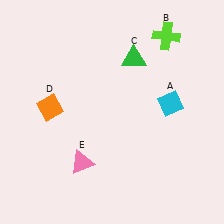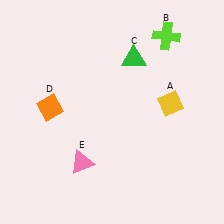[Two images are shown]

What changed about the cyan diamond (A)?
In Image 1, A is cyan. In Image 2, it changed to yellow.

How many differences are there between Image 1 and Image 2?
There is 1 difference between the two images.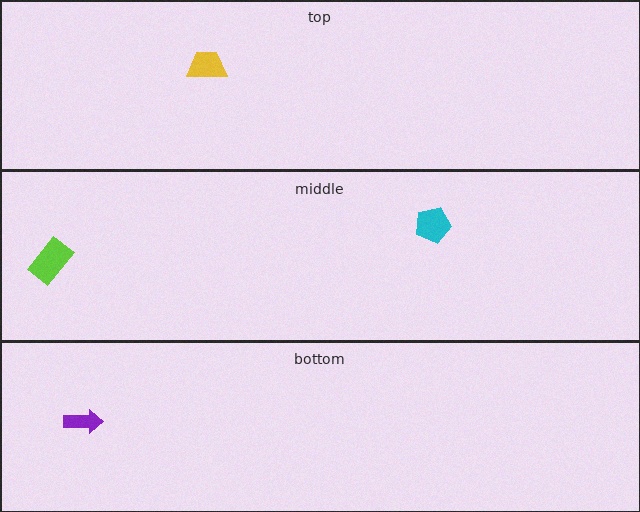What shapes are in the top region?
The yellow trapezoid.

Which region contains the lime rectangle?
The middle region.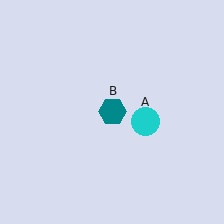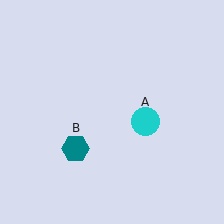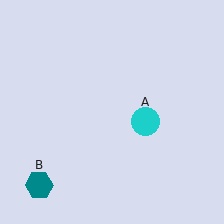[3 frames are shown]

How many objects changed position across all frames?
1 object changed position: teal hexagon (object B).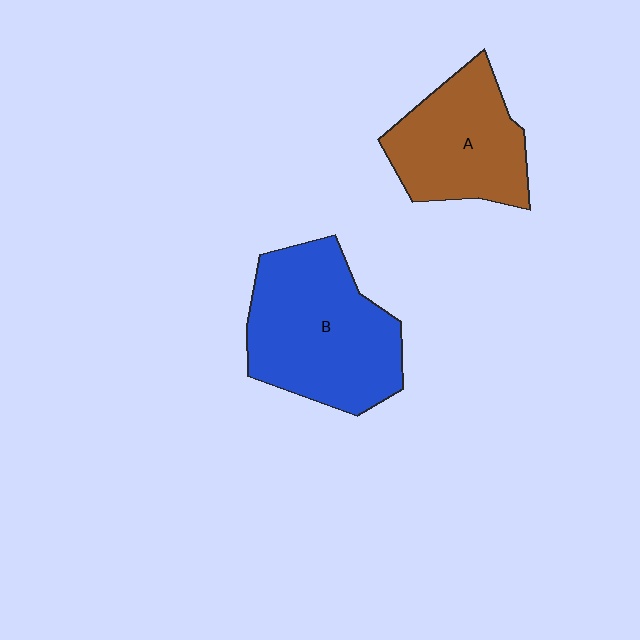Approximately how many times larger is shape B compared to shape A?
Approximately 1.3 times.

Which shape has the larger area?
Shape B (blue).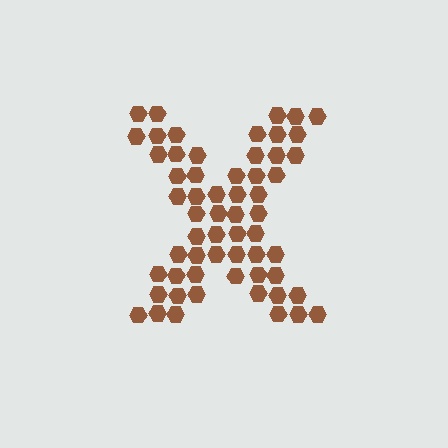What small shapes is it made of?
It is made of small hexagons.